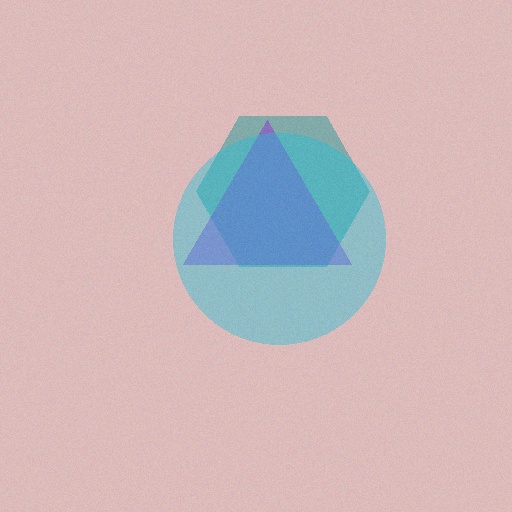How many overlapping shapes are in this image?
There are 3 overlapping shapes in the image.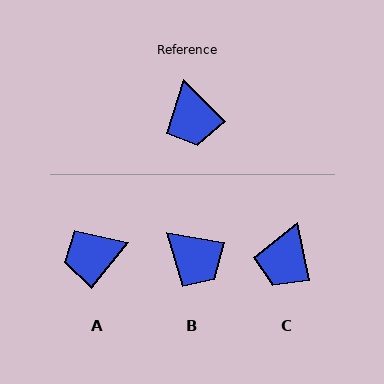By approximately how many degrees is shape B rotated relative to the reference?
Approximately 34 degrees counter-clockwise.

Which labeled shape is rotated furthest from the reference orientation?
A, about 85 degrees away.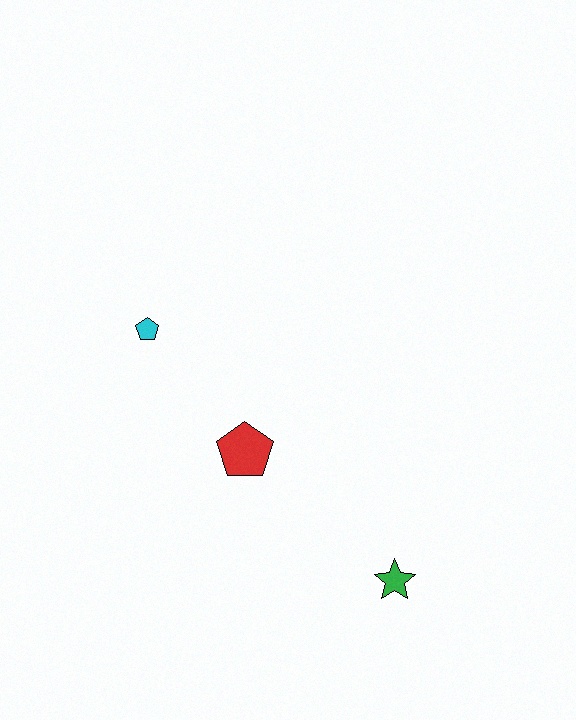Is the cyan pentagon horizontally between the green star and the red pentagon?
No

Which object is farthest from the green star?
The cyan pentagon is farthest from the green star.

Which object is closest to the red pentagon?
The cyan pentagon is closest to the red pentagon.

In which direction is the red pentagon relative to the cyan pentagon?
The red pentagon is below the cyan pentagon.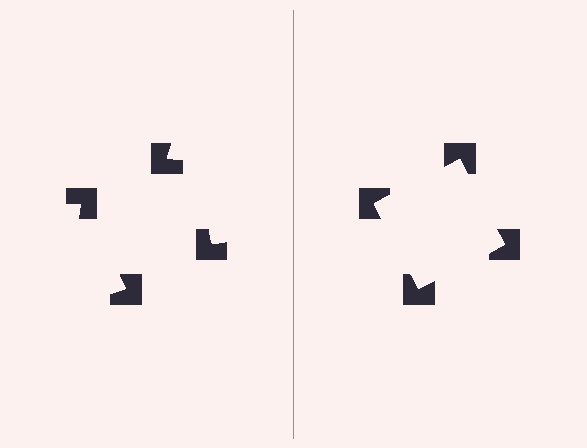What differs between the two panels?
The notched squares are positioned identically on both sides; only the wedge orientations differ. On the right they align to a square; on the left they are misaligned.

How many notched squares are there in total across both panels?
8 — 4 on each side.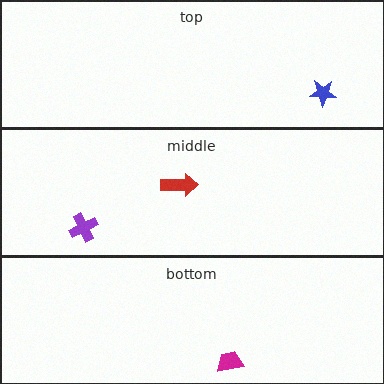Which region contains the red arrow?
The middle region.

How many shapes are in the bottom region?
1.